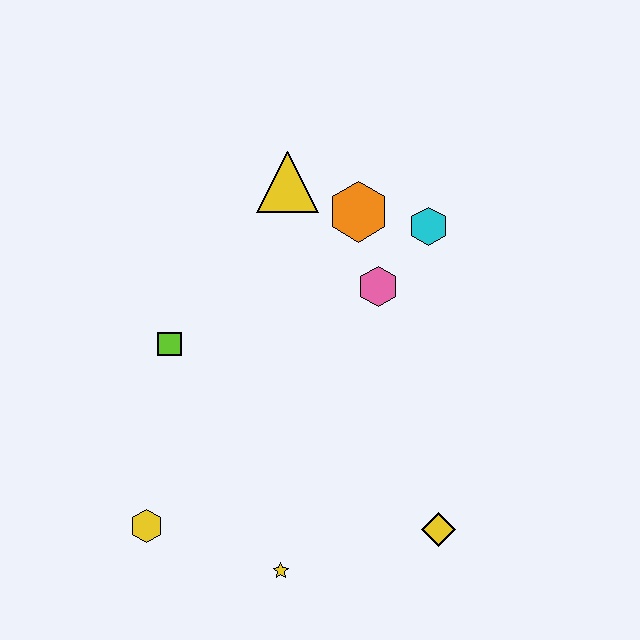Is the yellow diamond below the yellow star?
No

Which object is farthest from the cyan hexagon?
The yellow hexagon is farthest from the cyan hexagon.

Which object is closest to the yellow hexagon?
The yellow star is closest to the yellow hexagon.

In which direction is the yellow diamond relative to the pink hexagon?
The yellow diamond is below the pink hexagon.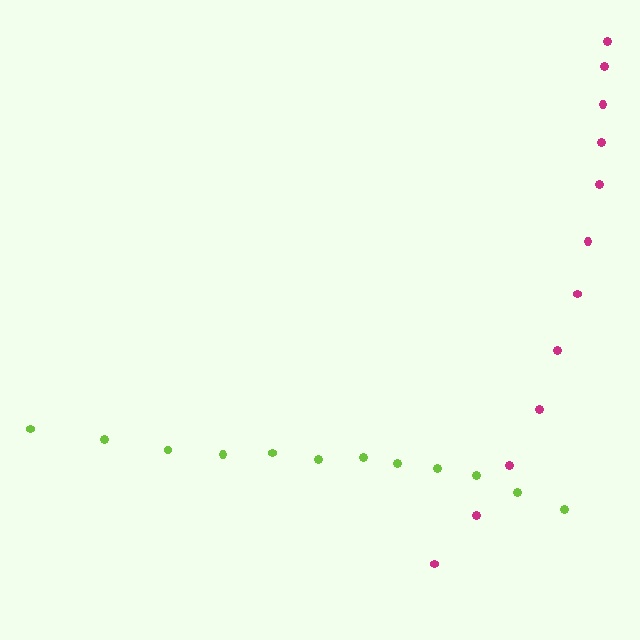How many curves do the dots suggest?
There are 2 distinct paths.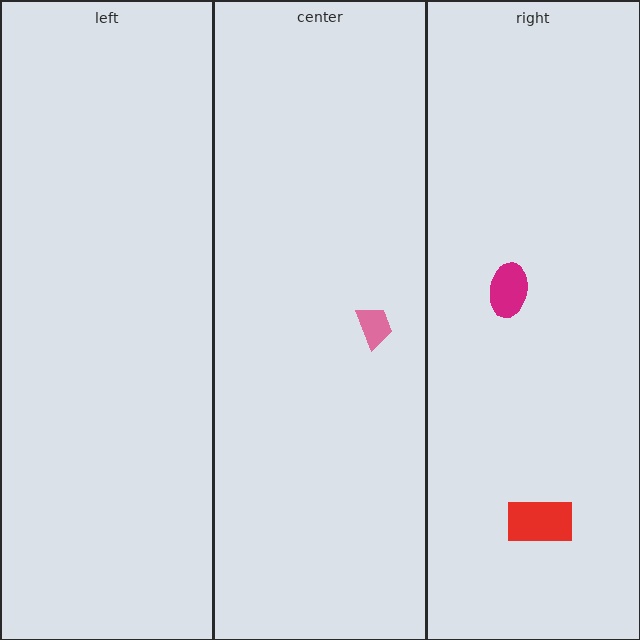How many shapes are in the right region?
2.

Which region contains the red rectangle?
The right region.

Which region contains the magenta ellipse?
The right region.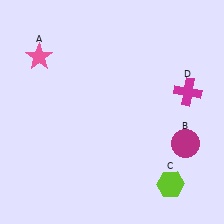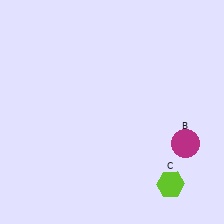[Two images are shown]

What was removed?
The pink star (A), the magenta cross (D) were removed in Image 2.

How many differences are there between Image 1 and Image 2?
There are 2 differences between the two images.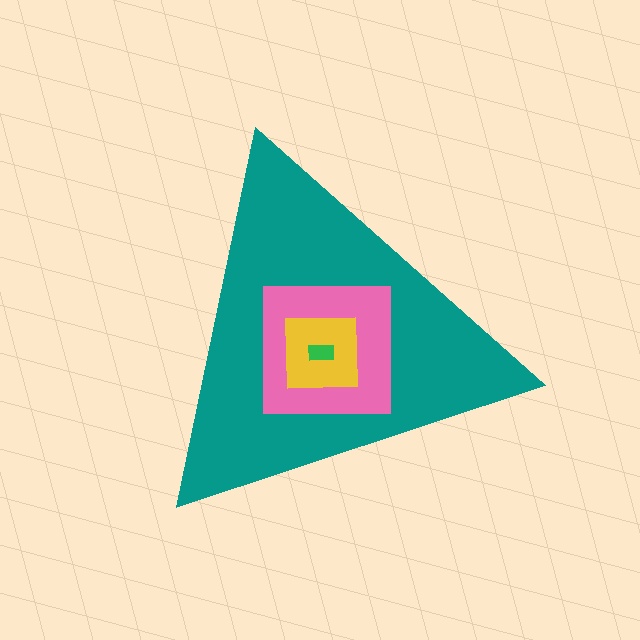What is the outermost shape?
The teal triangle.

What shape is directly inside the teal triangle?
The pink square.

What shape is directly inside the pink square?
The yellow square.